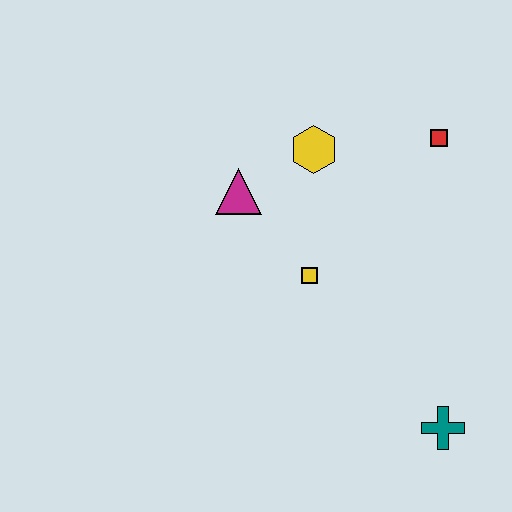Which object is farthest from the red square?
The teal cross is farthest from the red square.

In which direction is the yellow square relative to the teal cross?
The yellow square is above the teal cross.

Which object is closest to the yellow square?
The magenta triangle is closest to the yellow square.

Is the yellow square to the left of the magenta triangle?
No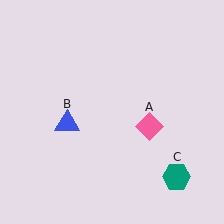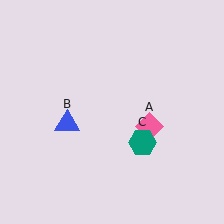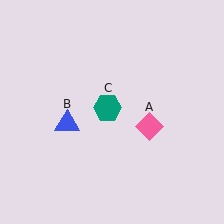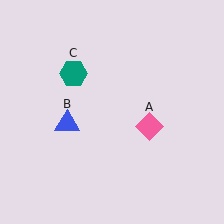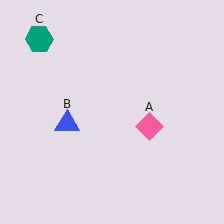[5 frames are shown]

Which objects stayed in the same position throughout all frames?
Pink diamond (object A) and blue triangle (object B) remained stationary.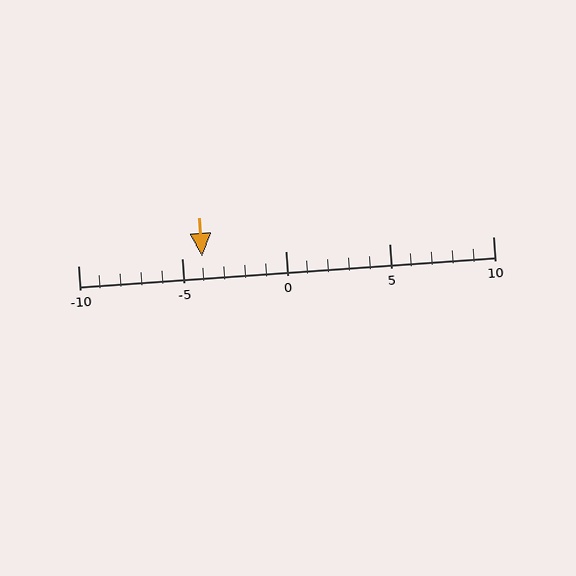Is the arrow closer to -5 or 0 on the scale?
The arrow is closer to -5.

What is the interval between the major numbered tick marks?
The major tick marks are spaced 5 units apart.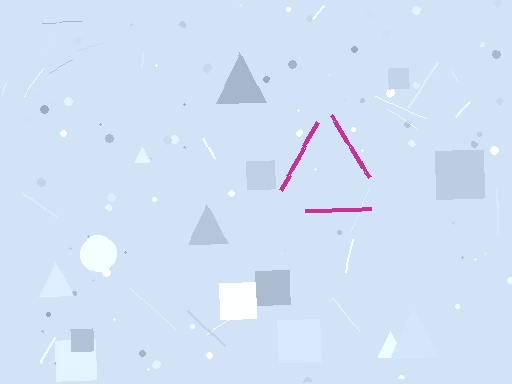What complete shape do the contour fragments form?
The contour fragments form a triangle.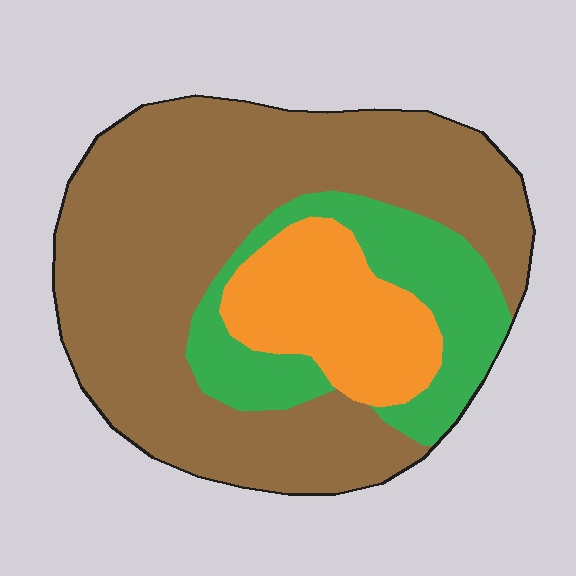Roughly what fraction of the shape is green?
Green takes up about one fifth (1/5) of the shape.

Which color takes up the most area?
Brown, at roughly 65%.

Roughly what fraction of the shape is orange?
Orange covers 17% of the shape.